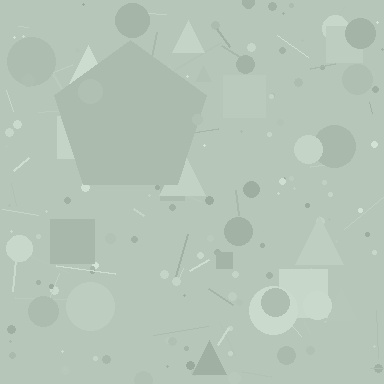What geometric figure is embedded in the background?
A pentagon is embedded in the background.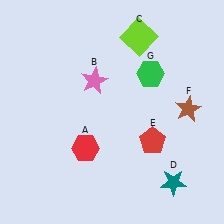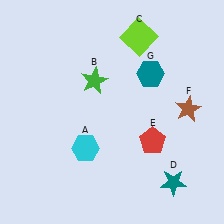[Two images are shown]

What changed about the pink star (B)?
In Image 1, B is pink. In Image 2, it changed to green.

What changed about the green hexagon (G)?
In Image 1, G is green. In Image 2, it changed to teal.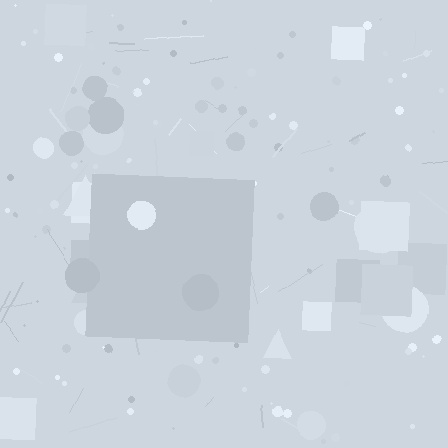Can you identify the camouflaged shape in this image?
The camouflaged shape is a square.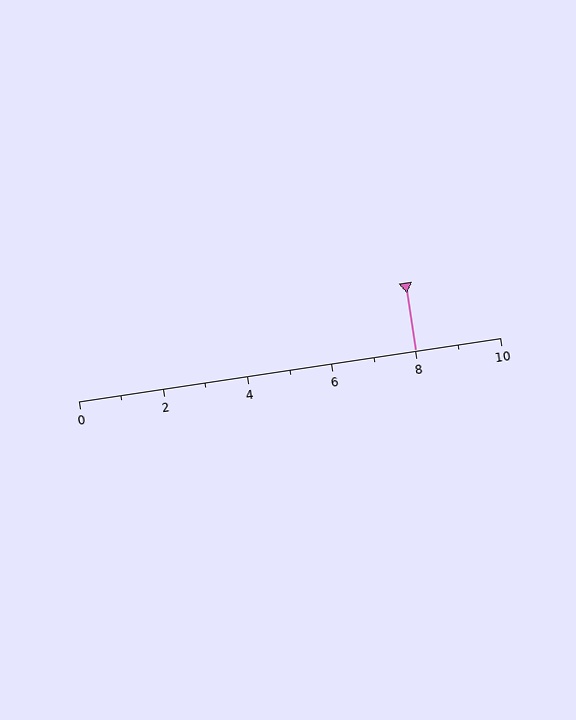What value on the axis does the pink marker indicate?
The marker indicates approximately 8.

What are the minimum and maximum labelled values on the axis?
The axis runs from 0 to 10.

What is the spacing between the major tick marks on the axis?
The major ticks are spaced 2 apart.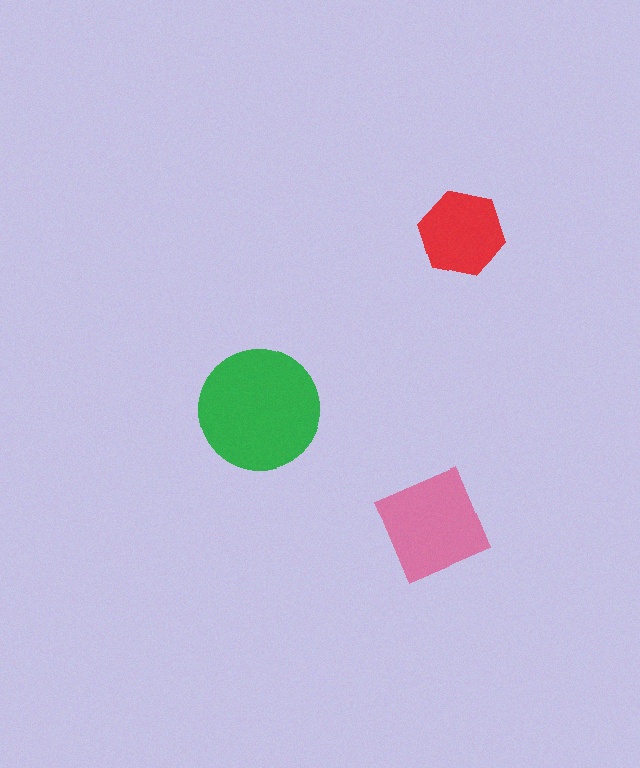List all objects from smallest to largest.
The red hexagon, the pink diamond, the green circle.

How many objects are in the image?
There are 3 objects in the image.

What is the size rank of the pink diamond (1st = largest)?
2nd.